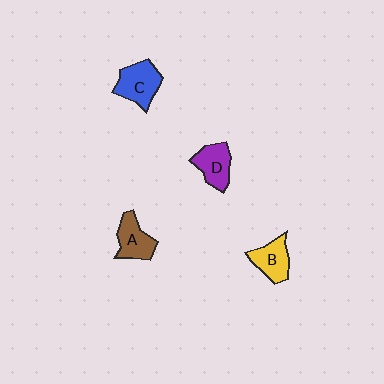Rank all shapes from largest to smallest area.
From largest to smallest: C (blue), D (purple), A (brown), B (yellow).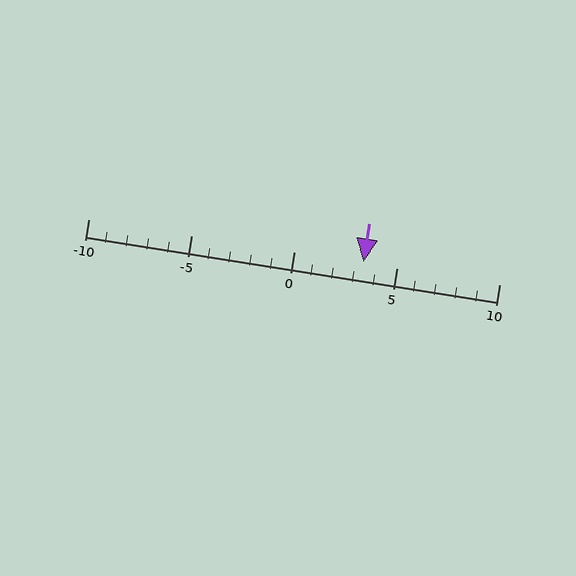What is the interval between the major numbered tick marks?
The major tick marks are spaced 5 units apart.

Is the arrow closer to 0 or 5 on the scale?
The arrow is closer to 5.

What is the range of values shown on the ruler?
The ruler shows values from -10 to 10.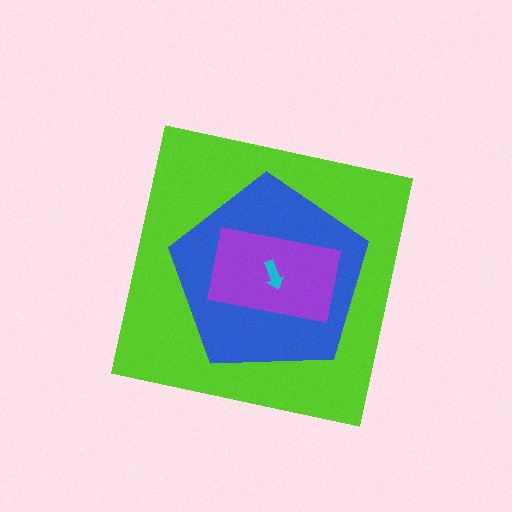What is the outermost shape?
The lime square.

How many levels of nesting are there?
4.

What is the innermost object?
The cyan arrow.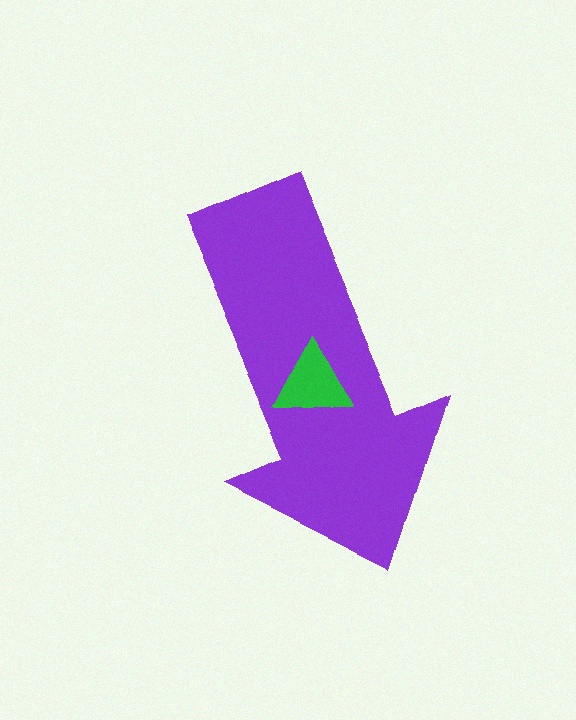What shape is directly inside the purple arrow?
The green triangle.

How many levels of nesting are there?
2.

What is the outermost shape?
The purple arrow.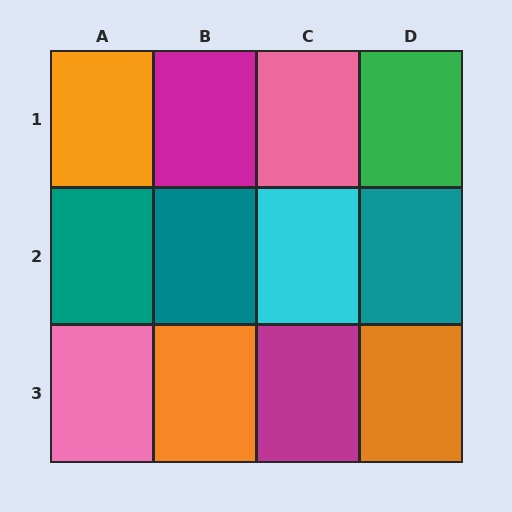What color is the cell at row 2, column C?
Cyan.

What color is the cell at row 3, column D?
Orange.